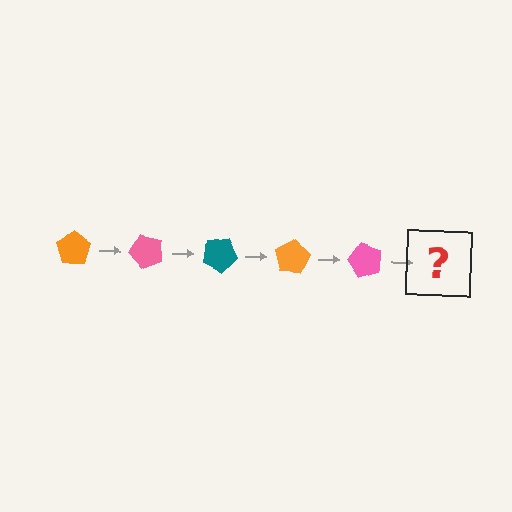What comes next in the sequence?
The next element should be a teal pentagon, rotated 250 degrees from the start.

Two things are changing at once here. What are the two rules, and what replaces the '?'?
The two rules are that it rotates 50 degrees each step and the color cycles through orange, pink, and teal. The '?' should be a teal pentagon, rotated 250 degrees from the start.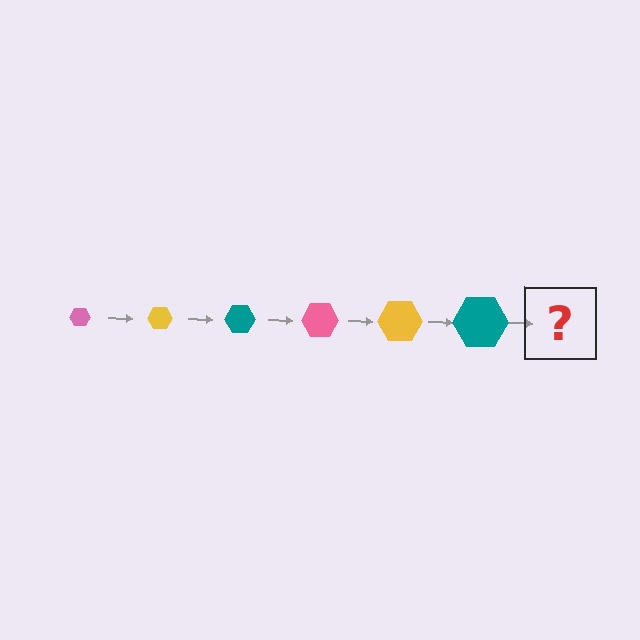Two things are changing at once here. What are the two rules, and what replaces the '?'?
The two rules are that the hexagon grows larger each step and the color cycles through pink, yellow, and teal. The '?' should be a pink hexagon, larger than the previous one.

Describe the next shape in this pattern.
It should be a pink hexagon, larger than the previous one.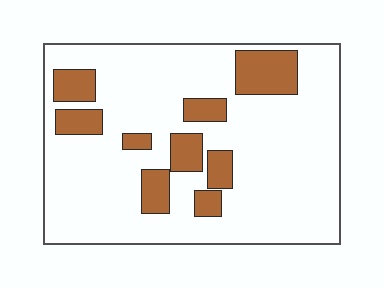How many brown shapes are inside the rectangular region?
9.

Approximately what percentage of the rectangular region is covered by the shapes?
Approximately 20%.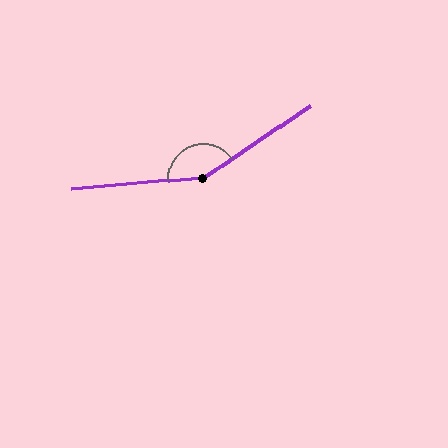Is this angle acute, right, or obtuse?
It is obtuse.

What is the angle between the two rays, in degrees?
Approximately 150 degrees.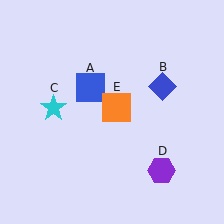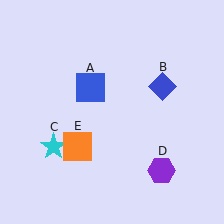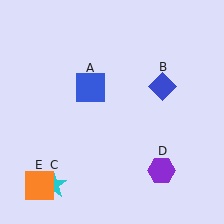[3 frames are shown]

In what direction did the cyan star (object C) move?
The cyan star (object C) moved down.